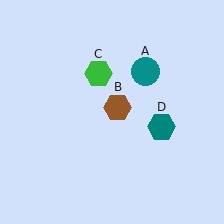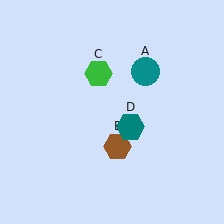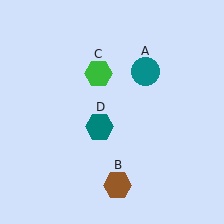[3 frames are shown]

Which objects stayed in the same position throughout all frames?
Teal circle (object A) and green hexagon (object C) remained stationary.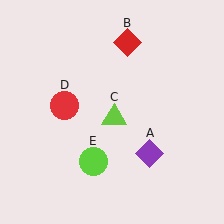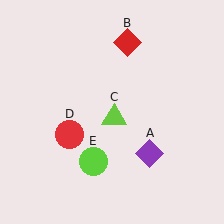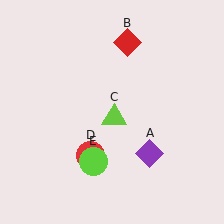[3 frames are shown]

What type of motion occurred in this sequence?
The red circle (object D) rotated counterclockwise around the center of the scene.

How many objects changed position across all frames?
1 object changed position: red circle (object D).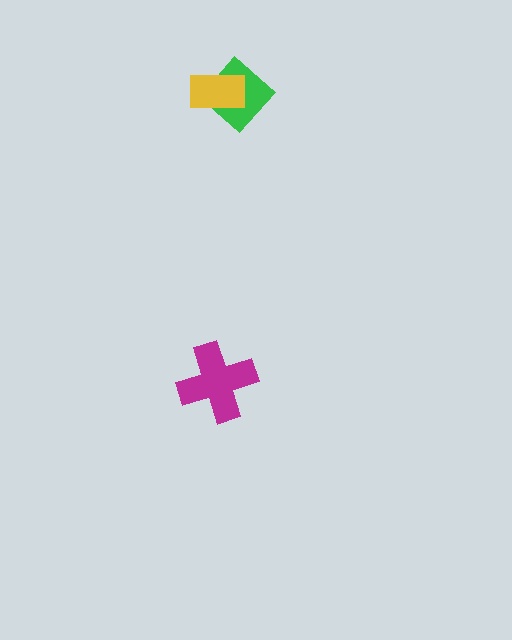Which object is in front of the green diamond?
The yellow rectangle is in front of the green diamond.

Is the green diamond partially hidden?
Yes, it is partially covered by another shape.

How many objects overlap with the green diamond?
1 object overlaps with the green diamond.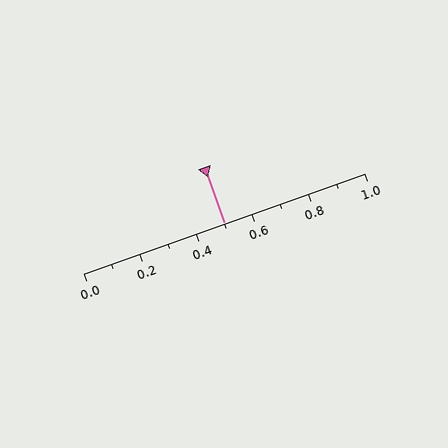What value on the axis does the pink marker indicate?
The marker indicates approximately 0.5.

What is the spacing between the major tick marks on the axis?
The major ticks are spaced 0.2 apart.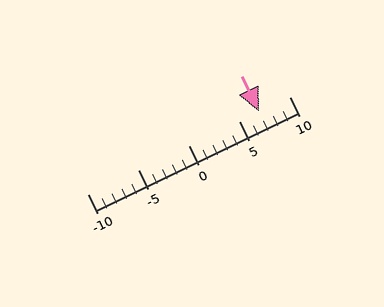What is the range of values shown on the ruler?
The ruler shows values from -10 to 10.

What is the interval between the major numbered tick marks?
The major tick marks are spaced 5 units apart.